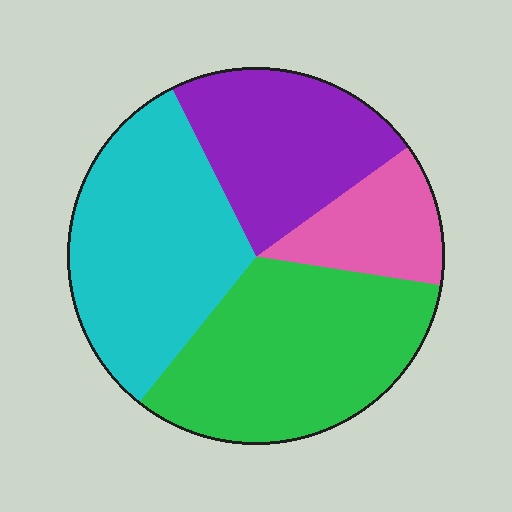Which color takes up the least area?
Pink, at roughly 10%.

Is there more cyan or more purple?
Cyan.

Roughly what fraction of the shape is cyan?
Cyan takes up about one third (1/3) of the shape.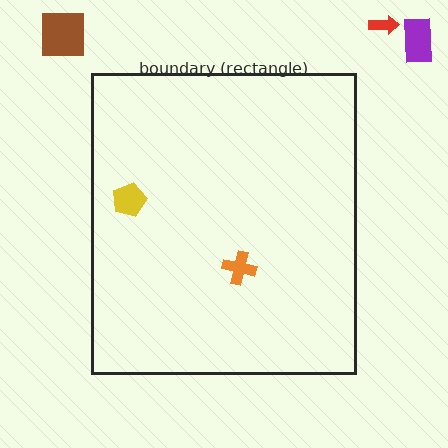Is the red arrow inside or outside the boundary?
Outside.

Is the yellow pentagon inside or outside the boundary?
Inside.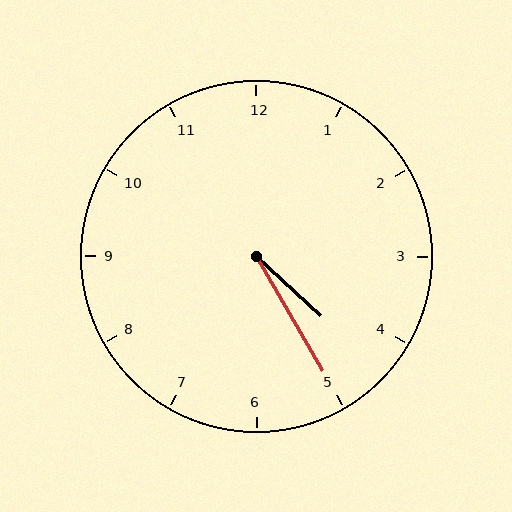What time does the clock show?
4:25.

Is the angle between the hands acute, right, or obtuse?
It is acute.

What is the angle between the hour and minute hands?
Approximately 18 degrees.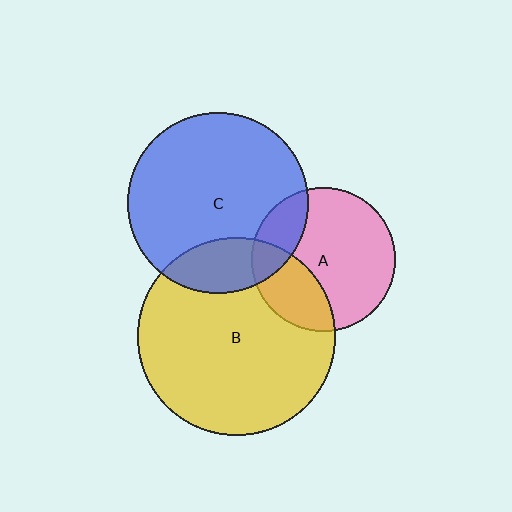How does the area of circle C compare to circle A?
Approximately 1.6 times.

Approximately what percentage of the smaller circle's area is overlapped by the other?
Approximately 20%.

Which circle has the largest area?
Circle B (yellow).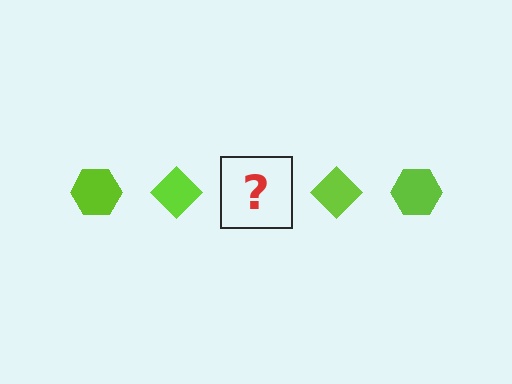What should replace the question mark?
The question mark should be replaced with a lime hexagon.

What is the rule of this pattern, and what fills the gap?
The rule is that the pattern cycles through hexagon, diamond shapes in lime. The gap should be filled with a lime hexagon.